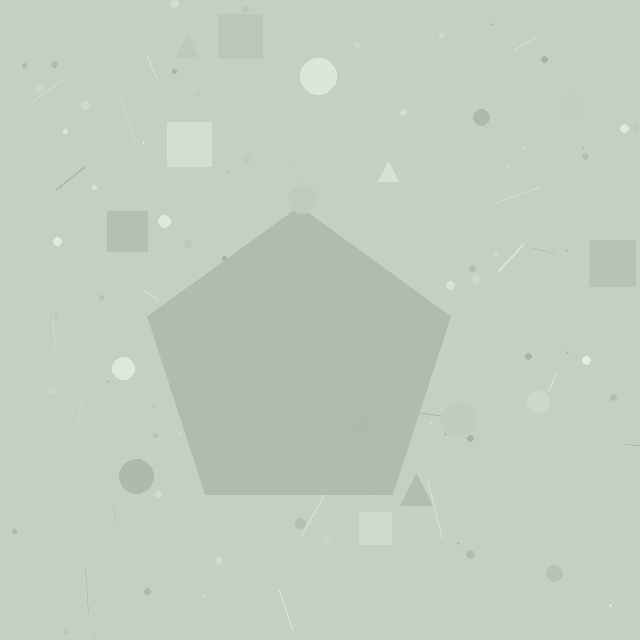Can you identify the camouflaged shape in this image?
The camouflaged shape is a pentagon.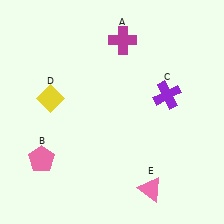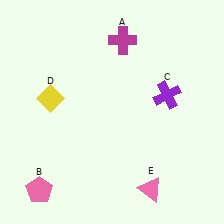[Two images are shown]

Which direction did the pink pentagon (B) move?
The pink pentagon (B) moved down.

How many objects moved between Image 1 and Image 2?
1 object moved between the two images.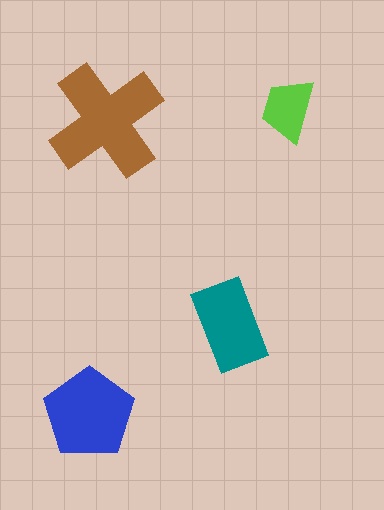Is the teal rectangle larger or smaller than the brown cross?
Smaller.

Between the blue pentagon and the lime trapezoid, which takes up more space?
The blue pentagon.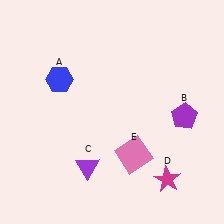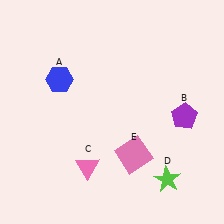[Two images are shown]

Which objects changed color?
C changed from purple to pink. D changed from magenta to lime.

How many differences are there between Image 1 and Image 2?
There are 2 differences between the two images.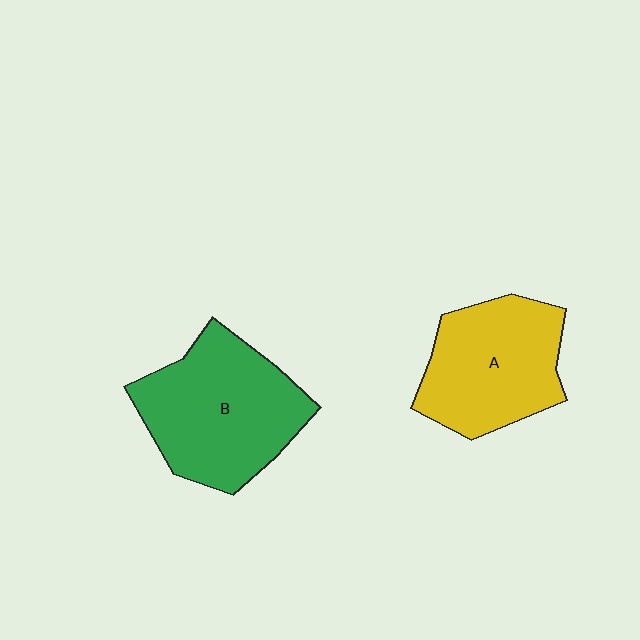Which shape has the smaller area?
Shape A (yellow).